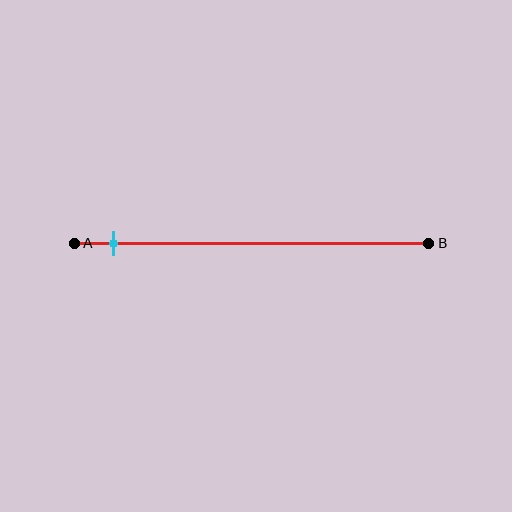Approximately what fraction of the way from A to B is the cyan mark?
The cyan mark is approximately 10% of the way from A to B.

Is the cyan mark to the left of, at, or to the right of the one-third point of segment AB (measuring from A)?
The cyan mark is to the left of the one-third point of segment AB.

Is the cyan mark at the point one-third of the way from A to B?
No, the mark is at about 10% from A, not at the 33% one-third point.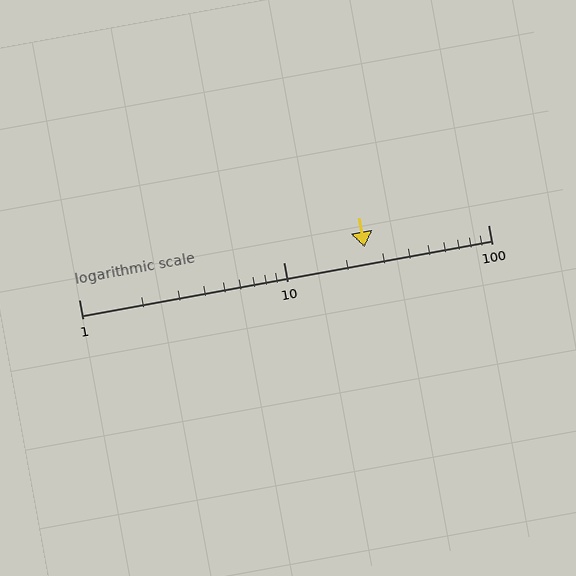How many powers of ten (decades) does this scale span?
The scale spans 2 decades, from 1 to 100.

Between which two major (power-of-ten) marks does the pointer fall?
The pointer is between 10 and 100.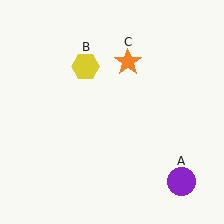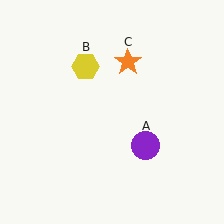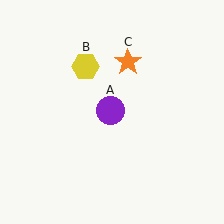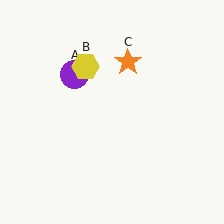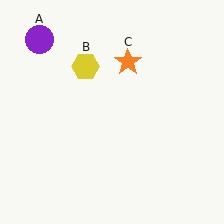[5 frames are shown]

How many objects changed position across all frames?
1 object changed position: purple circle (object A).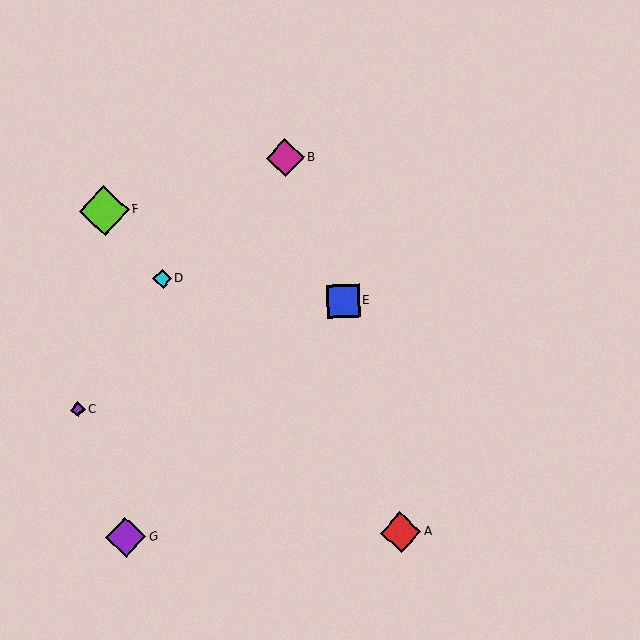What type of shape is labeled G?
Shape G is a purple diamond.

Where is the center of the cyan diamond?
The center of the cyan diamond is at (162, 279).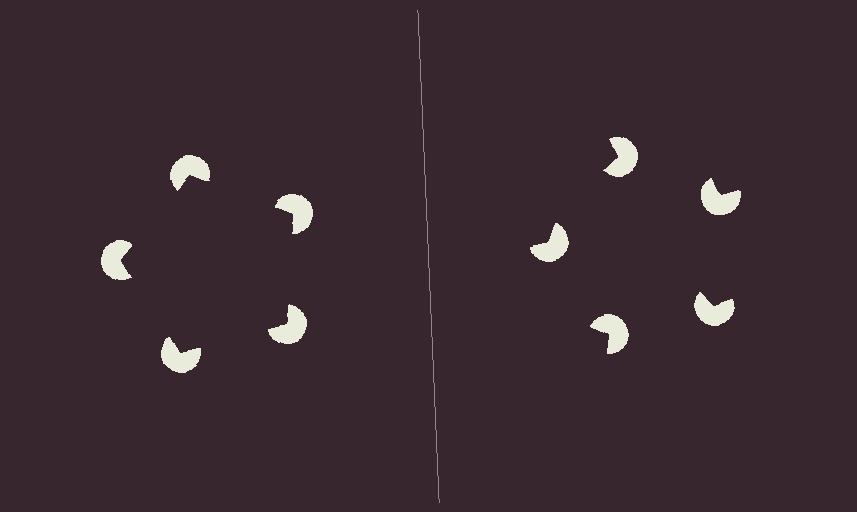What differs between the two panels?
The pac-man discs are positioned identically on both sides; only the wedge orientations differ. On the left they align to a pentagon; on the right they are misaligned.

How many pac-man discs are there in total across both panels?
10 — 5 on each side.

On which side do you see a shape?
An illusory pentagon appears on the left side. On the right side the wedge cuts are rotated, so no coherent shape forms.